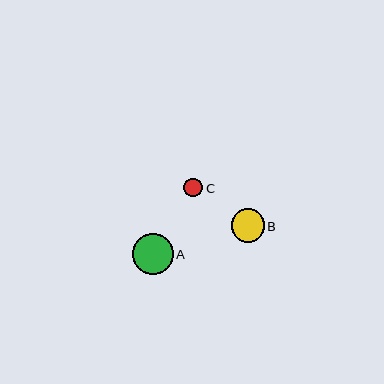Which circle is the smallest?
Circle C is the smallest with a size of approximately 19 pixels.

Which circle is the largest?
Circle A is the largest with a size of approximately 41 pixels.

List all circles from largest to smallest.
From largest to smallest: A, B, C.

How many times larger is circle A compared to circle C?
Circle A is approximately 2.2 times the size of circle C.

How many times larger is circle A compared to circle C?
Circle A is approximately 2.2 times the size of circle C.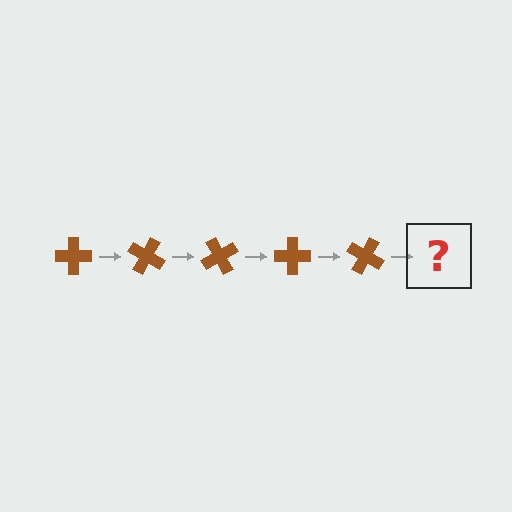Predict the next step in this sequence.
The next step is a brown cross rotated 150 degrees.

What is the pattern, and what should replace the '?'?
The pattern is that the cross rotates 30 degrees each step. The '?' should be a brown cross rotated 150 degrees.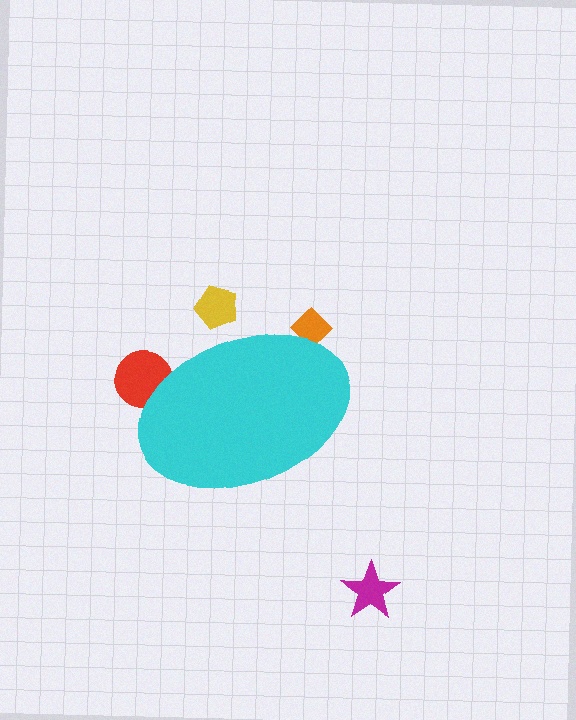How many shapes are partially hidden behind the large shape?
3 shapes are partially hidden.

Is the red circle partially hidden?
Yes, the red circle is partially hidden behind the cyan ellipse.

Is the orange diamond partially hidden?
Yes, the orange diamond is partially hidden behind the cyan ellipse.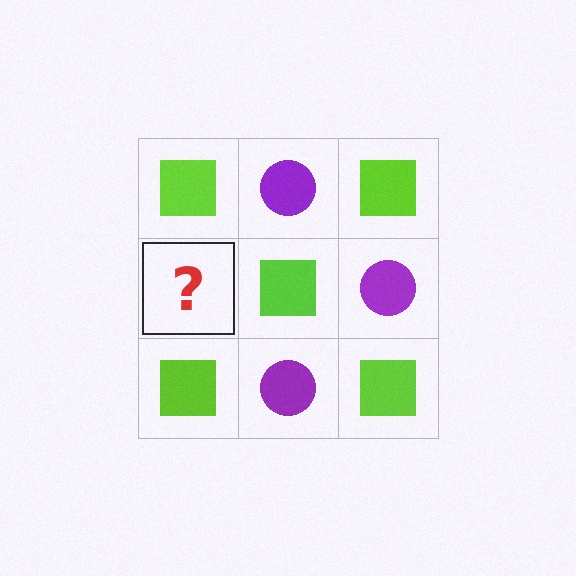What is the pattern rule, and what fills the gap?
The rule is that it alternates lime square and purple circle in a checkerboard pattern. The gap should be filled with a purple circle.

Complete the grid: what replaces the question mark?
The question mark should be replaced with a purple circle.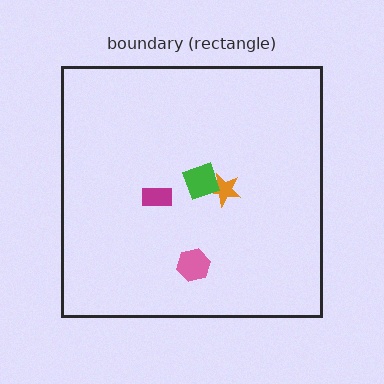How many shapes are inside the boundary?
4 inside, 0 outside.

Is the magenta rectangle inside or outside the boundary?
Inside.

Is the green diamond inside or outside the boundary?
Inside.